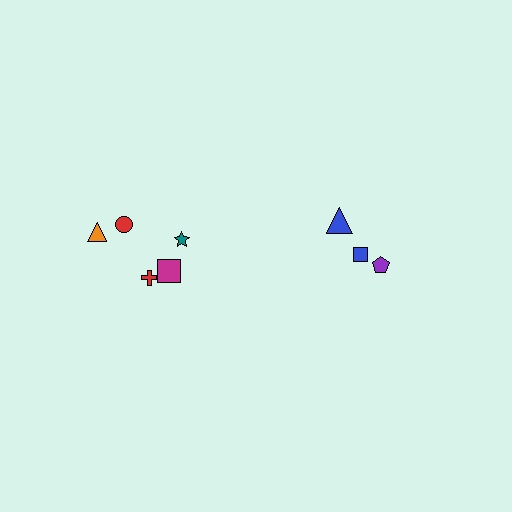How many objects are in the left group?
There are 5 objects.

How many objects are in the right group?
There are 3 objects.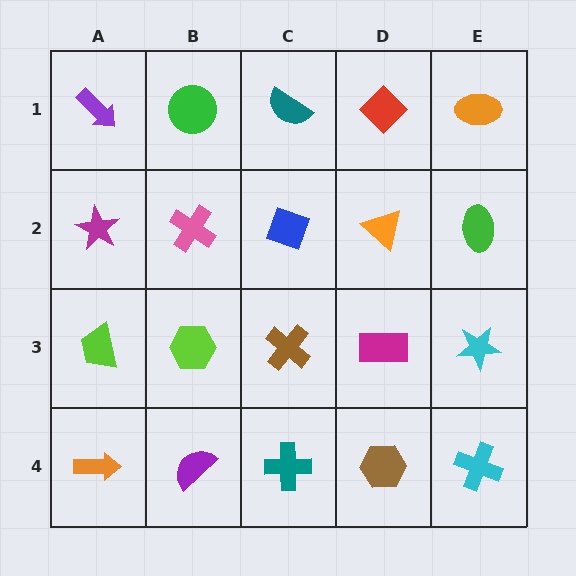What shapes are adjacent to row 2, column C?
A teal semicircle (row 1, column C), a brown cross (row 3, column C), a pink cross (row 2, column B), an orange triangle (row 2, column D).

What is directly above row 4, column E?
A cyan star.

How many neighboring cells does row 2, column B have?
4.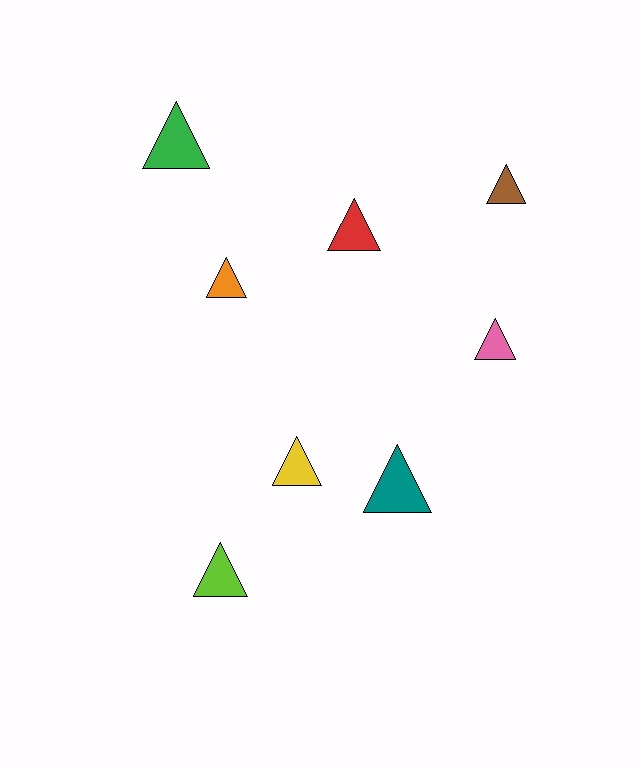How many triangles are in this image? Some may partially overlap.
There are 8 triangles.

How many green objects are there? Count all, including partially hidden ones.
There is 1 green object.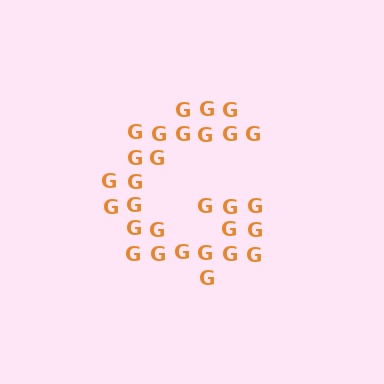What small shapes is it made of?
It is made of small letter G's.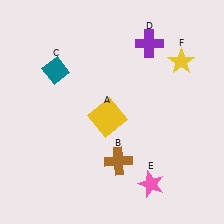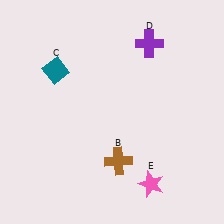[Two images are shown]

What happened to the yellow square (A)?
The yellow square (A) was removed in Image 2. It was in the bottom-left area of Image 1.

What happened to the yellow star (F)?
The yellow star (F) was removed in Image 2. It was in the top-right area of Image 1.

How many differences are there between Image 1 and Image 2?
There are 2 differences between the two images.